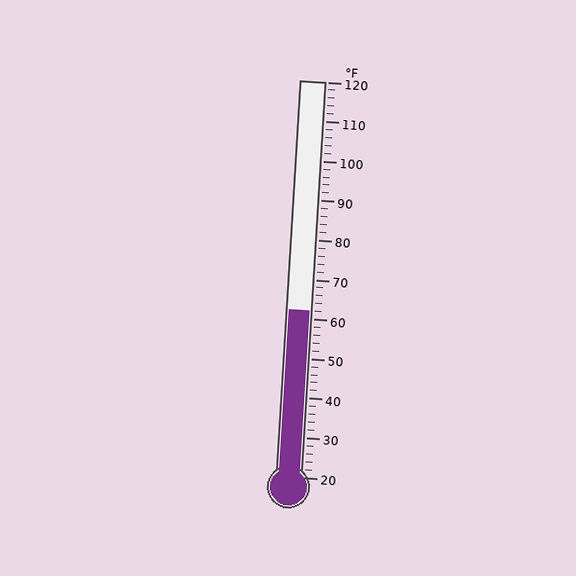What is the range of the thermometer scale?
The thermometer scale ranges from 20°F to 120°F.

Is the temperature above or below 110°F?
The temperature is below 110°F.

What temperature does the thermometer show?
The thermometer shows approximately 62°F.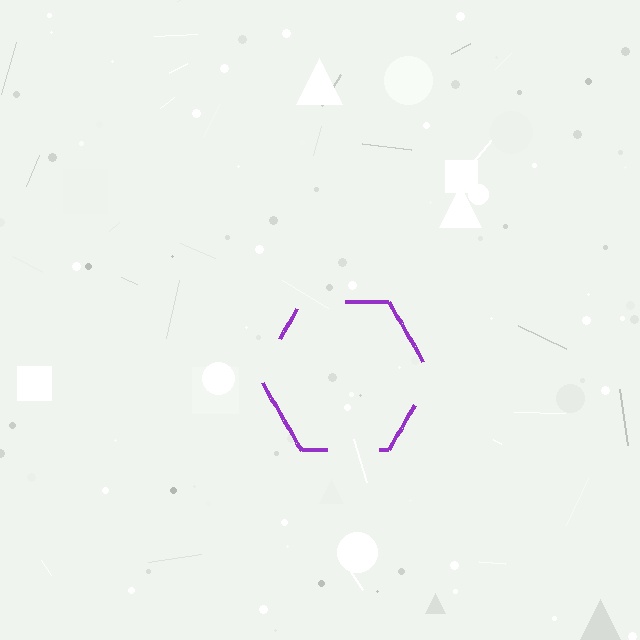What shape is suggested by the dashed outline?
The dashed outline suggests a hexagon.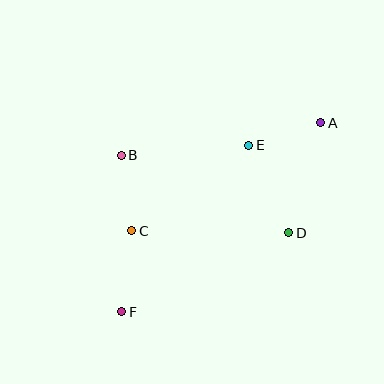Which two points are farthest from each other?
Points A and F are farthest from each other.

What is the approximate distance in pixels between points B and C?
The distance between B and C is approximately 76 pixels.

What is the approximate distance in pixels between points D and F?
The distance between D and F is approximately 185 pixels.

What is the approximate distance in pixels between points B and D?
The distance between B and D is approximately 184 pixels.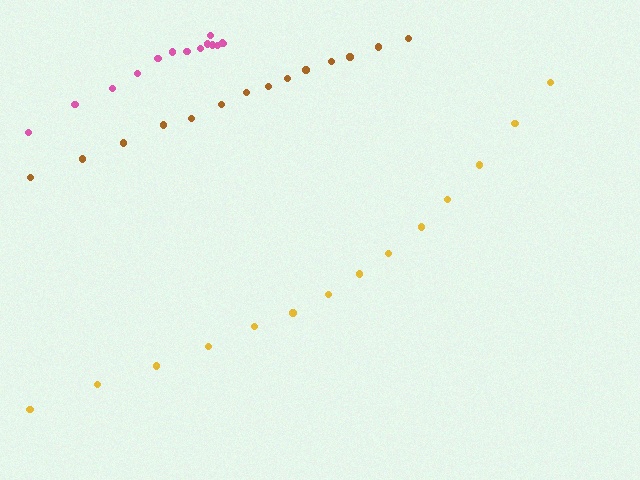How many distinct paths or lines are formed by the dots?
There are 3 distinct paths.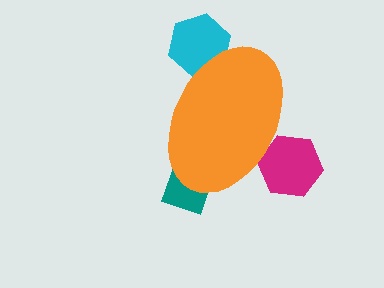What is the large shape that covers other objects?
An orange ellipse.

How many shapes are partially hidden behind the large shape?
3 shapes are partially hidden.